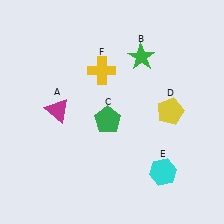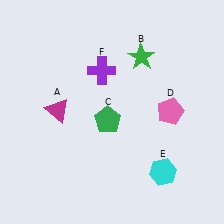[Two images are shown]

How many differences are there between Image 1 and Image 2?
There are 2 differences between the two images.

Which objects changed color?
D changed from yellow to pink. F changed from yellow to purple.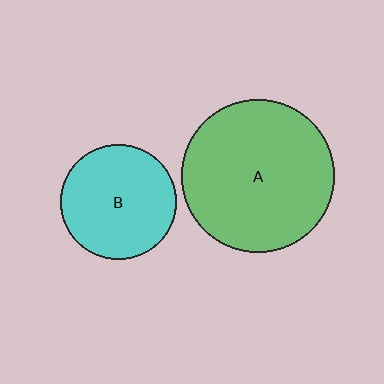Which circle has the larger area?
Circle A (green).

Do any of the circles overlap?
No, none of the circles overlap.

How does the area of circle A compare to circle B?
Approximately 1.7 times.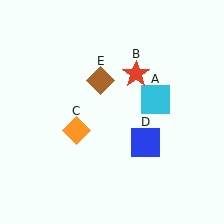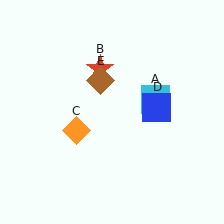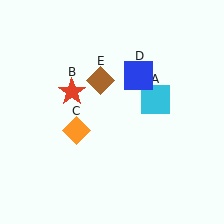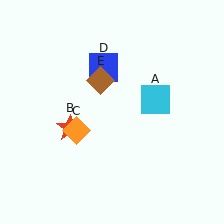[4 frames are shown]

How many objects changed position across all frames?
2 objects changed position: red star (object B), blue square (object D).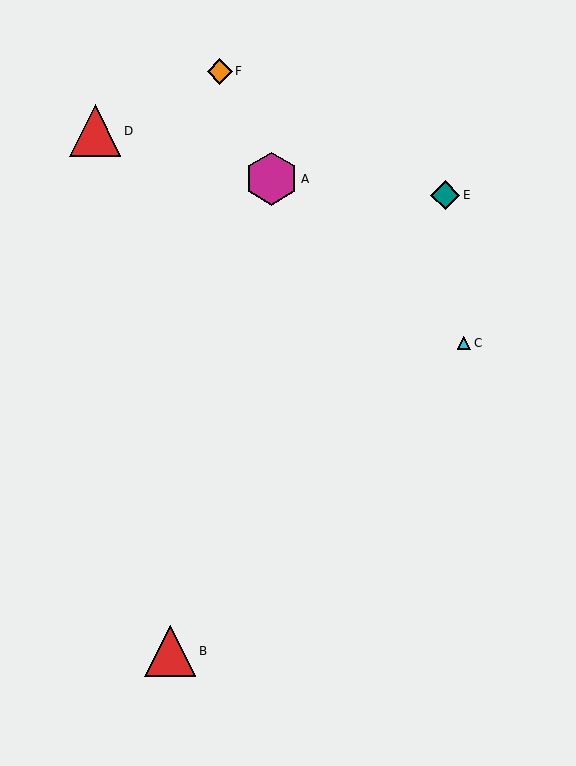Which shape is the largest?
The magenta hexagon (labeled A) is the largest.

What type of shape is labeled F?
Shape F is an orange diamond.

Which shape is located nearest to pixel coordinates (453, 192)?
The teal diamond (labeled E) at (445, 195) is nearest to that location.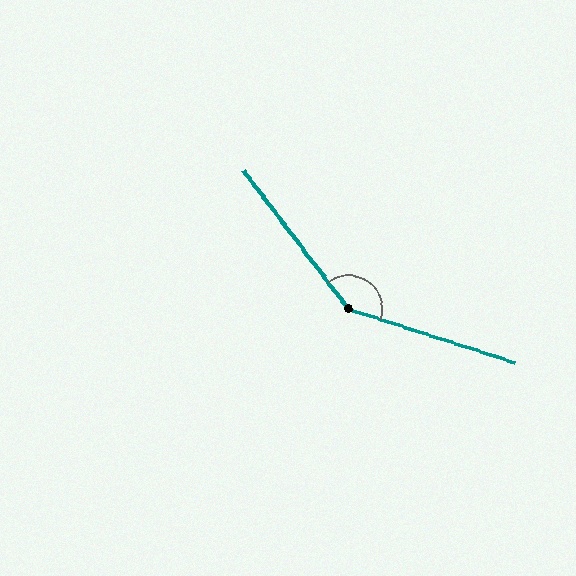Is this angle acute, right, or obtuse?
It is obtuse.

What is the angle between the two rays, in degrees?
Approximately 145 degrees.